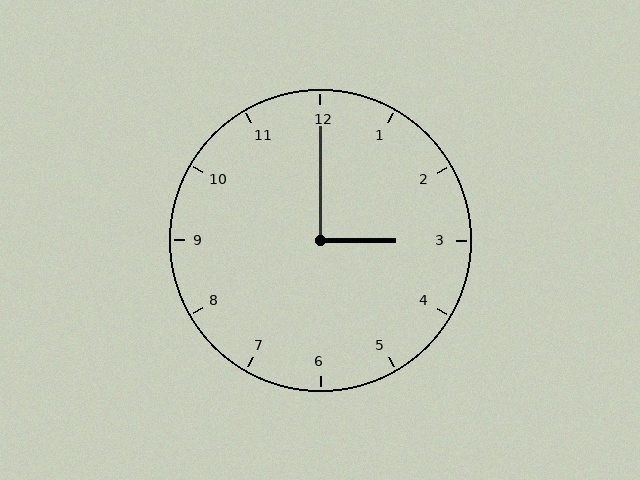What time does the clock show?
3:00.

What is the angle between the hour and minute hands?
Approximately 90 degrees.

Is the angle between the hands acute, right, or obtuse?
It is right.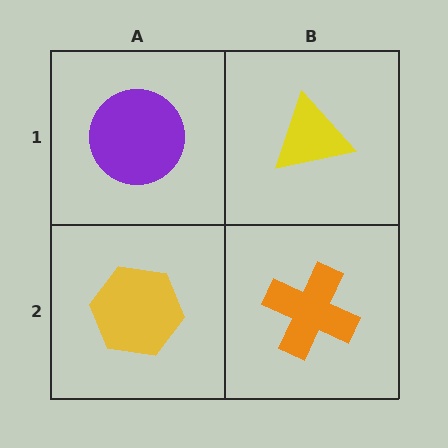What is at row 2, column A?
A yellow hexagon.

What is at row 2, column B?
An orange cross.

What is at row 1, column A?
A purple circle.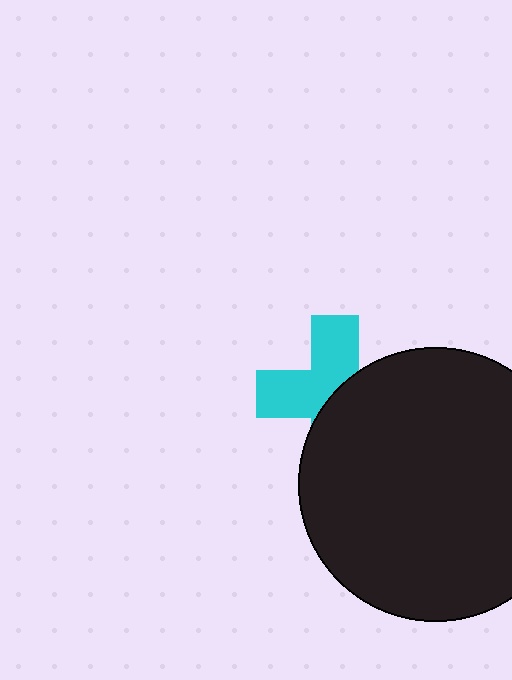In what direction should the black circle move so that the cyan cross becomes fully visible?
The black circle should move toward the lower-right. That is the shortest direction to clear the overlap and leave the cyan cross fully visible.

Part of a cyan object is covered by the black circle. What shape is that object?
It is a cross.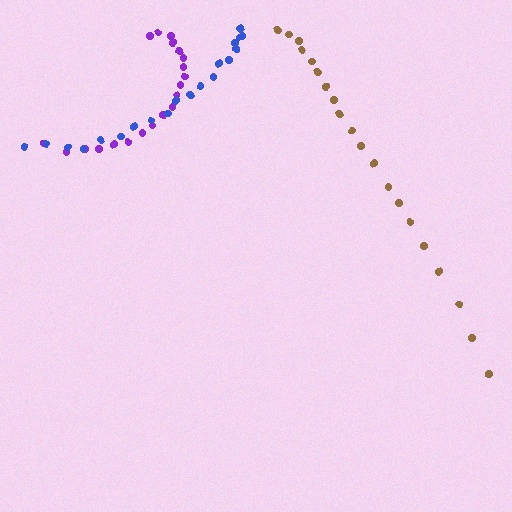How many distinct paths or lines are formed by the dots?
There are 3 distinct paths.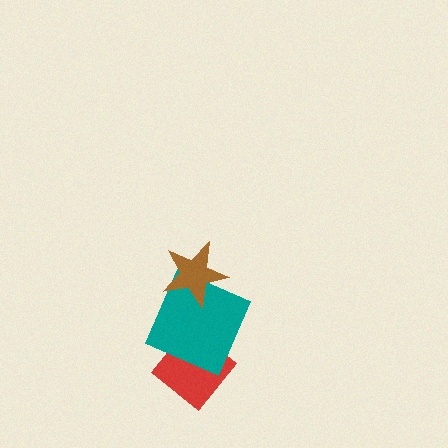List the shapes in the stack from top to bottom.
From top to bottom: the brown star, the teal square, the red diamond.